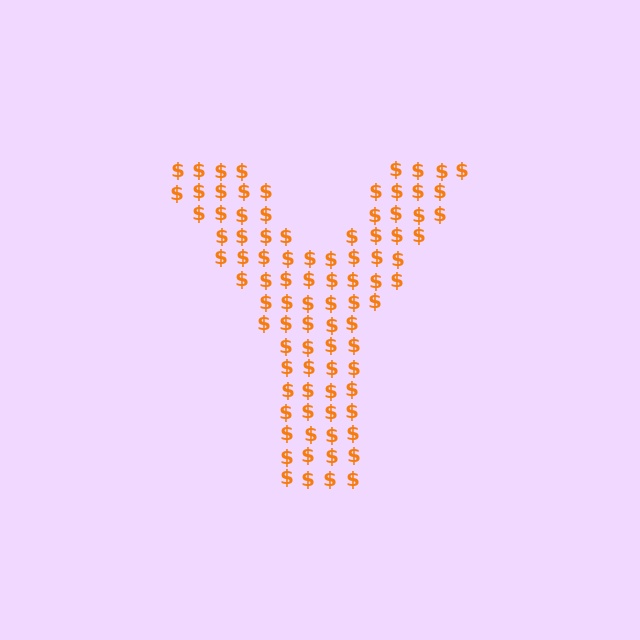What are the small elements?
The small elements are dollar signs.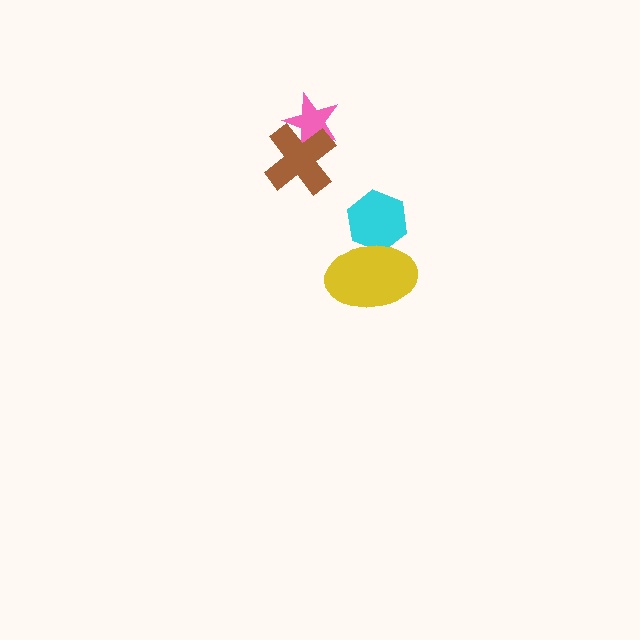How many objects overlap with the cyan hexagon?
1 object overlaps with the cyan hexagon.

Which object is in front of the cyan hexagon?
The yellow ellipse is in front of the cyan hexagon.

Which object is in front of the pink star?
The brown cross is in front of the pink star.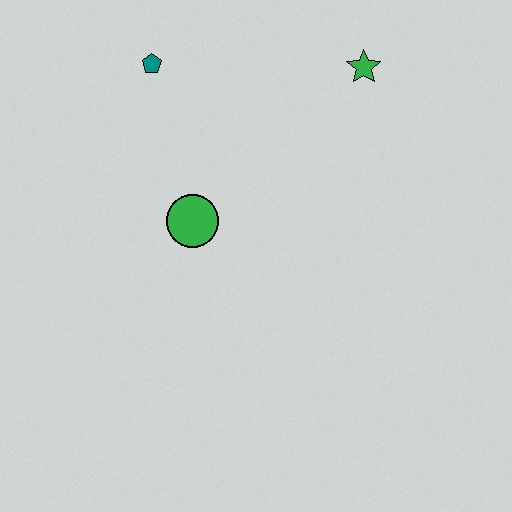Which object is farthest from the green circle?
The green star is farthest from the green circle.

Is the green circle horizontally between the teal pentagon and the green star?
Yes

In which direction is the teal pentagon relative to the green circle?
The teal pentagon is above the green circle.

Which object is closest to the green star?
The teal pentagon is closest to the green star.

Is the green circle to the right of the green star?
No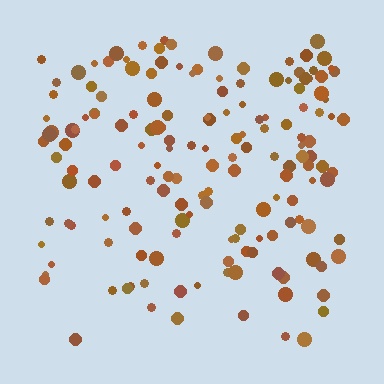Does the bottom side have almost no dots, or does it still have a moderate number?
Still a moderate number, just noticeably fewer than the top.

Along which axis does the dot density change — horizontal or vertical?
Vertical.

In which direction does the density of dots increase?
From bottom to top, with the top side densest.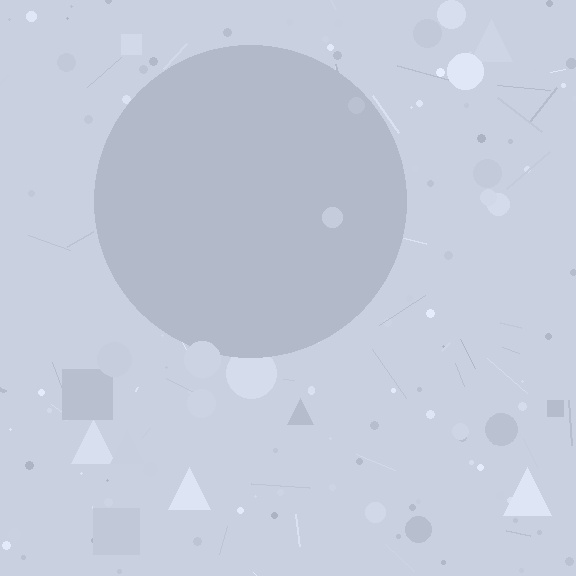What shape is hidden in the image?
A circle is hidden in the image.